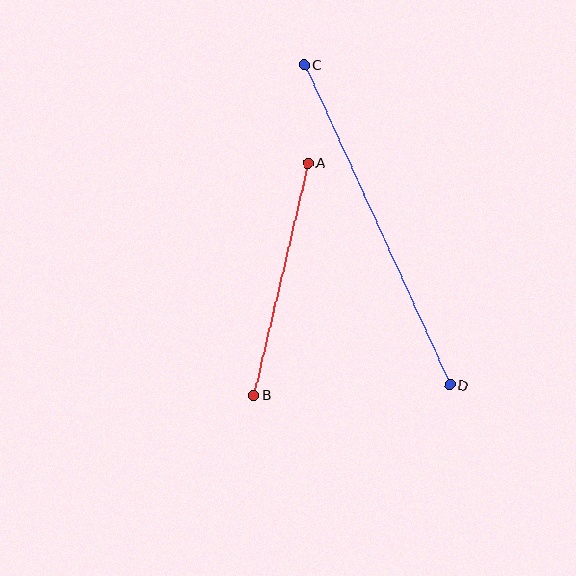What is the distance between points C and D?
The distance is approximately 352 pixels.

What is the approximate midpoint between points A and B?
The midpoint is at approximately (281, 279) pixels.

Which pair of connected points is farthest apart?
Points C and D are farthest apart.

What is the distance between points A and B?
The distance is approximately 238 pixels.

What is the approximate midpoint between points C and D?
The midpoint is at approximately (377, 225) pixels.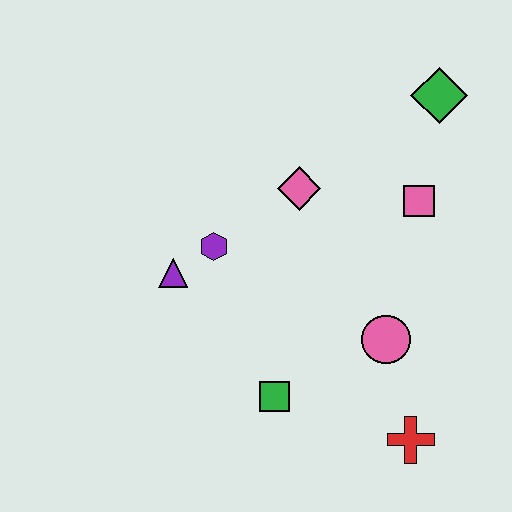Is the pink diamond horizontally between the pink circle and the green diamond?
No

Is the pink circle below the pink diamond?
Yes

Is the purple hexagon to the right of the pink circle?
No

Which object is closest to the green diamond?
The pink square is closest to the green diamond.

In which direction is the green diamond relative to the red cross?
The green diamond is above the red cross.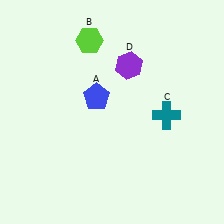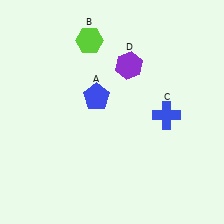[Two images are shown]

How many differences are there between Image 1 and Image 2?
There is 1 difference between the two images.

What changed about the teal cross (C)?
In Image 1, C is teal. In Image 2, it changed to blue.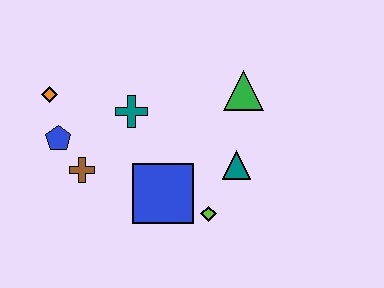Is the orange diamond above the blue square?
Yes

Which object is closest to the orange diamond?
The blue pentagon is closest to the orange diamond.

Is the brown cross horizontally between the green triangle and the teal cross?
No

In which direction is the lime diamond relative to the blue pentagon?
The lime diamond is to the right of the blue pentagon.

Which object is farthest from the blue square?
The orange diamond is farthest from the blue square.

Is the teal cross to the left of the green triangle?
Yes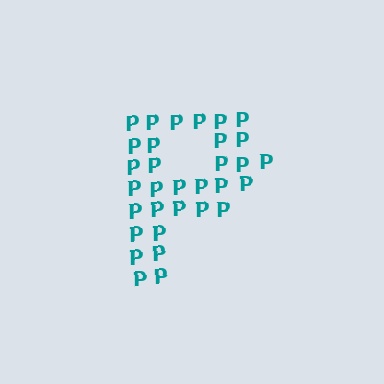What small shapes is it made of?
It is made of small letter P's.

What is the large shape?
The large shape is the letter P.